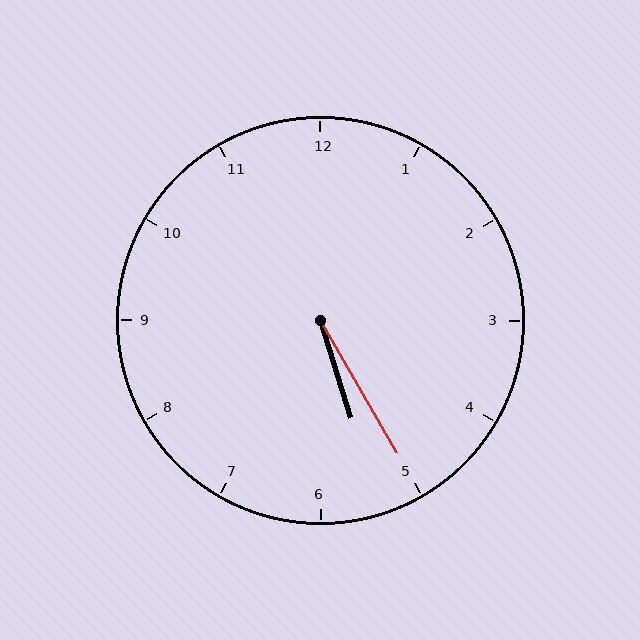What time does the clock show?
5:25.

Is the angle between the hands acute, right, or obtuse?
It is acute.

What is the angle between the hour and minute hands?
Approximately 12 degrees.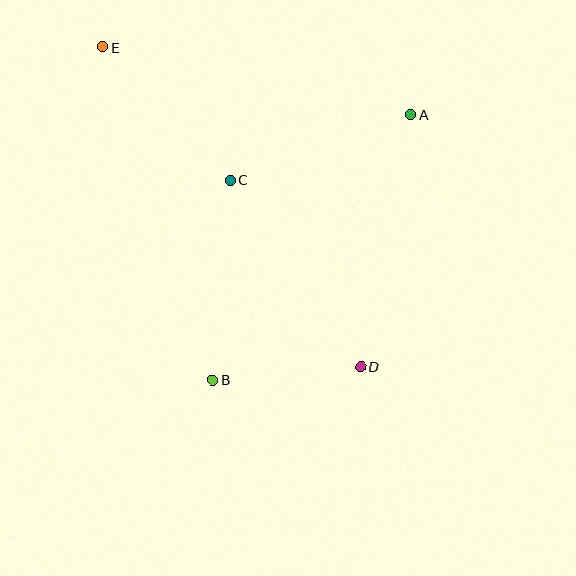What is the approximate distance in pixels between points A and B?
The distance between A and B is approximately 331 pixels.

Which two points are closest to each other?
Points B and D are closest to each other.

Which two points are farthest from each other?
Points D and E are farthest from each other.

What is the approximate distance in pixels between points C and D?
The distance between C and D is approximately 228 pixels.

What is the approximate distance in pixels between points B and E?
The distance between B and E is approximately 351 pixels.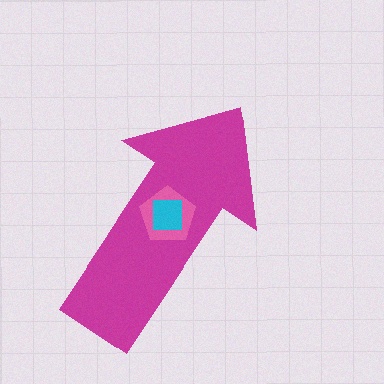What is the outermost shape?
The magenta arrow.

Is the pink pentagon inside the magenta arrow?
Yes.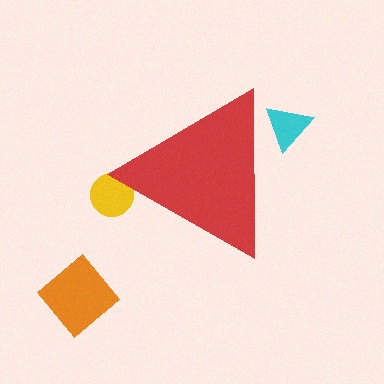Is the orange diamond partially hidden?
No, the orange diamond is fully visible.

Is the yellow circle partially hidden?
Yes, the yellow circle is partially hidden behind the red triangle.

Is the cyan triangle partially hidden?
Yes, the cyan triangle is partially hidden behind the red triangle.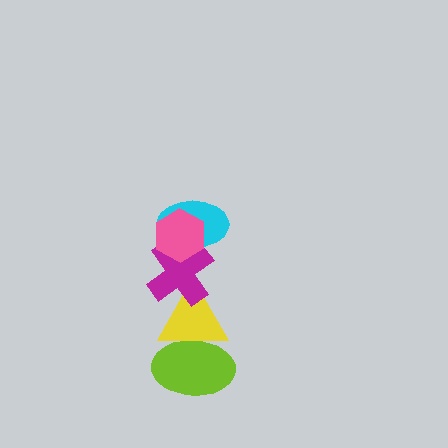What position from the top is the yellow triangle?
The yellow triangle is 4th from the top.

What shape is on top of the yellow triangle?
The magenta cross is on top of the yellow triangle.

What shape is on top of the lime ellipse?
The yellow triangle is on top of the lime ellipse.